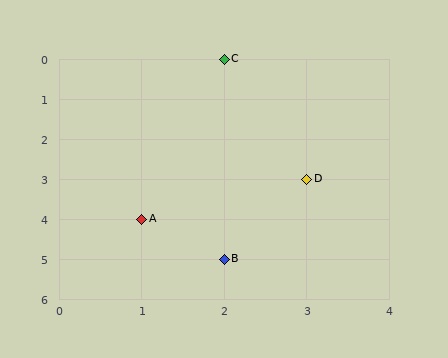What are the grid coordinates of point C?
Point C is at grid coordinates (2, 0).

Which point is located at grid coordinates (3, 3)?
Point D is at (3, 3).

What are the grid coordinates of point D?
Point D is at grid coordinates (3, 3).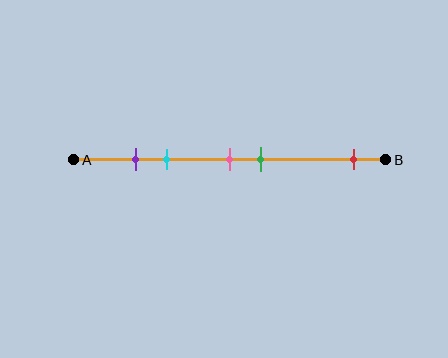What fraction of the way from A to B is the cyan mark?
The cyan mark is approximately 30% (0.3) of the way from A to B.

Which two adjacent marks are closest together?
The purple and cyan marks are the closest adjacent pair.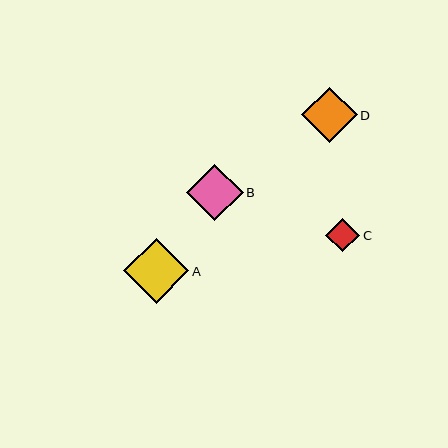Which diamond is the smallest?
Diamond C is the smallest with a size of approximately 34 pixels.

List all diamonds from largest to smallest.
From largest to smallest: A, B, D, C.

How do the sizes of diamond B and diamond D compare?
Diamond B and diamond D are approximately the same size.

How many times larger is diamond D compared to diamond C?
Diamond D is approximately 1.6 times the size of diamond C.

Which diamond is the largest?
Diamond A is the largest with a size of approximately 65 pixels.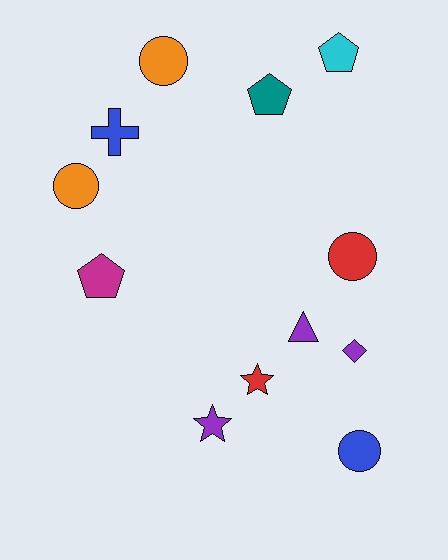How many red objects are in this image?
There are 2 red objects.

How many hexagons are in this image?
There are no hexagons.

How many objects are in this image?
There are 12 objects.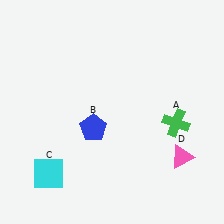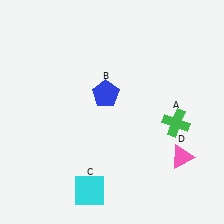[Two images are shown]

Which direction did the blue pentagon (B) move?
The blue pentagon (B) moved up.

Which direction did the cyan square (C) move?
The cyan square (C) moved right.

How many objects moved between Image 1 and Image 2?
2 objects moved between the two images.